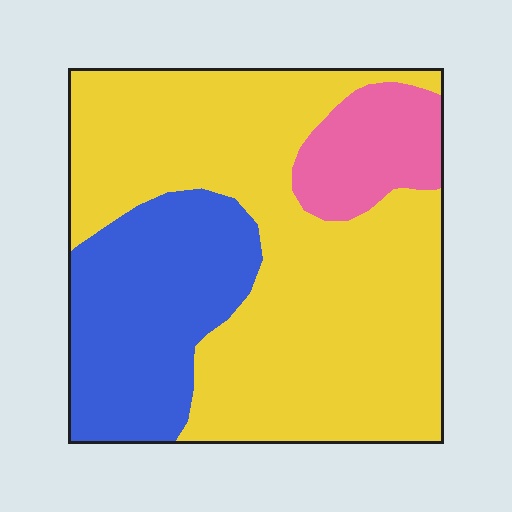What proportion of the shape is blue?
Blue takes up about one quarter (1/4) of the shape.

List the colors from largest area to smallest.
From largest to smallest: yellow, blue, pink.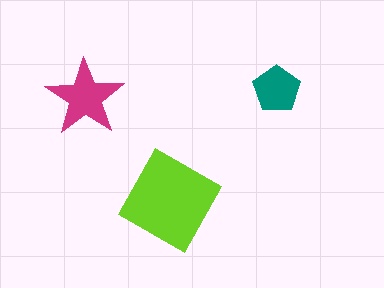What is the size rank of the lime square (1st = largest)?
1st.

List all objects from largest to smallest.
The lime square, the magenta star, the teal pentagon.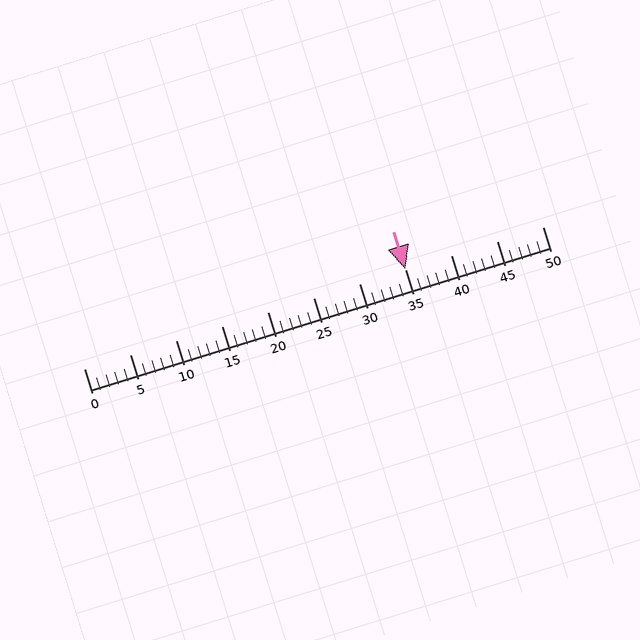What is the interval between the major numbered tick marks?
The major tick marks are spaced 5 units apart.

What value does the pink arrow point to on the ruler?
The pink arrow points to approximately 35.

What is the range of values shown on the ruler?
The ruler shows values from 0 to 50.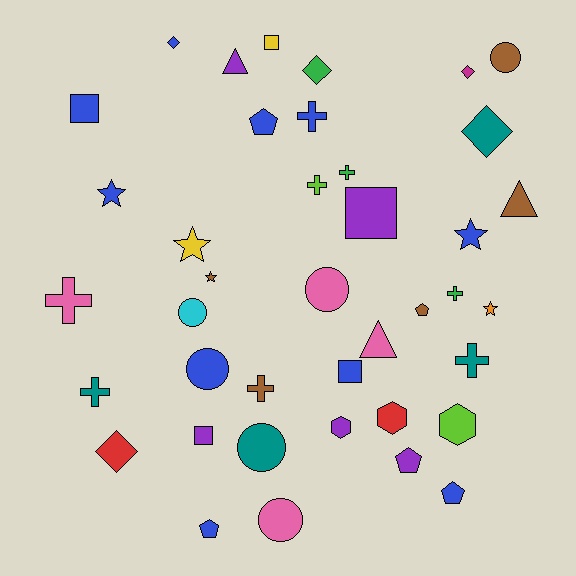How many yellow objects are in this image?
There are 2 yellow objects.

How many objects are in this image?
There are 40 objects.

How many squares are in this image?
There are 5 squares.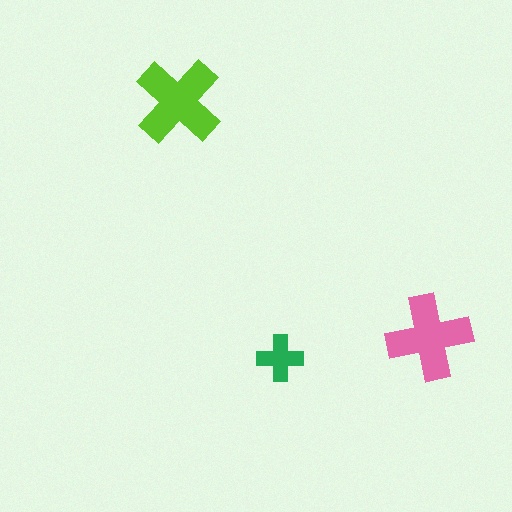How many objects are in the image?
There are 3 objects in the image.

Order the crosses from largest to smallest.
the lime one, the pink one, the green one.